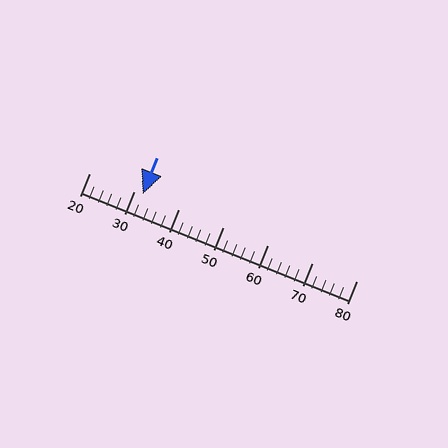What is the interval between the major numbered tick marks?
The major tick marks are spaced 10 units apart.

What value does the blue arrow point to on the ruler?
The blue arrow points to approximately 32.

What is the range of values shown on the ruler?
The ruler shows values from 20 to 80.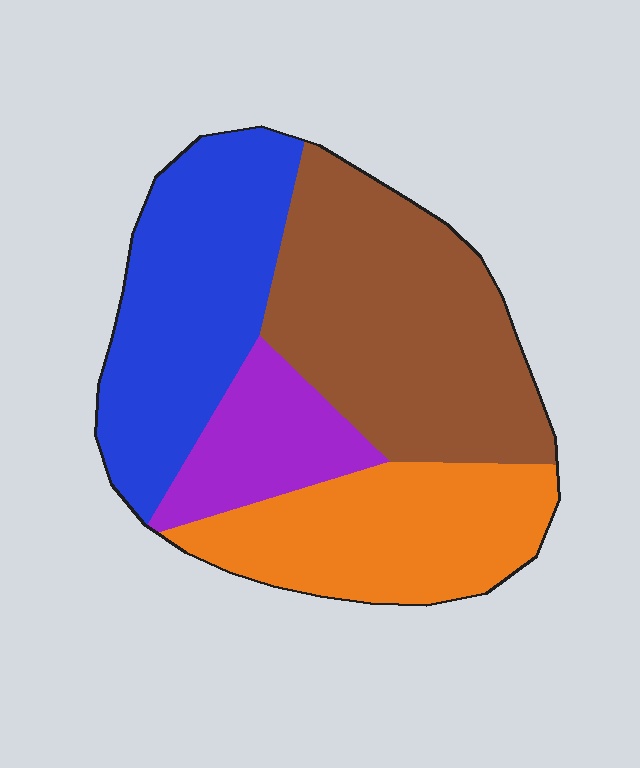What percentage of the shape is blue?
Blue takes up about one quarter (1/4) of the shape.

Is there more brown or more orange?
Brown.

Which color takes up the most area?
Brown, at roughly 35%.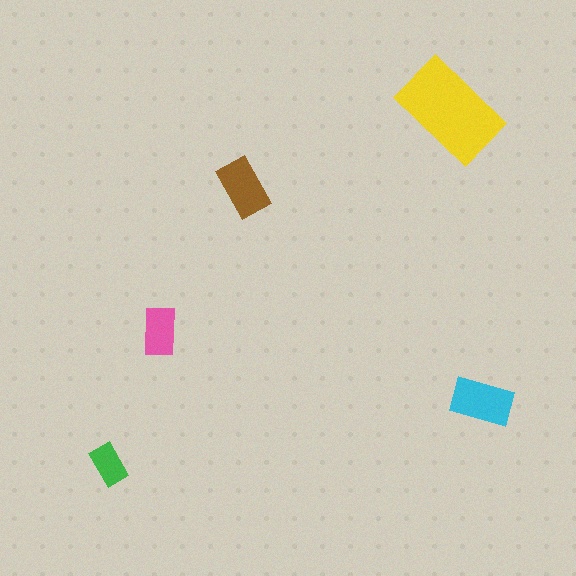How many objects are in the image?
There are 5 objects in the image.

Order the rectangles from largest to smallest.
the yellow one, the cyan one, the brown one, the pink one, the green one.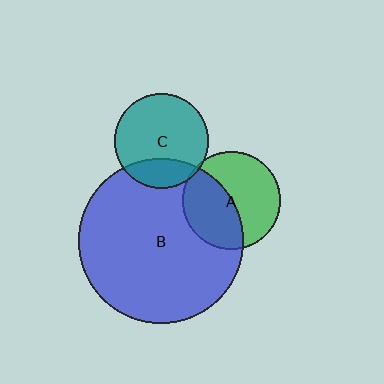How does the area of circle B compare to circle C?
Approximately 3.0 times.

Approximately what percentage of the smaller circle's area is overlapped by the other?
Approximately 45%.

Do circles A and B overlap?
Yes.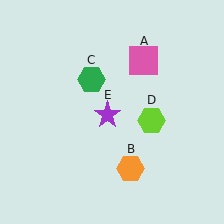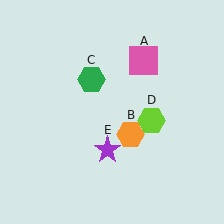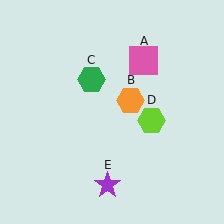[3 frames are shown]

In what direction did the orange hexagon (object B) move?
The orange hexagon (object B) moved up.